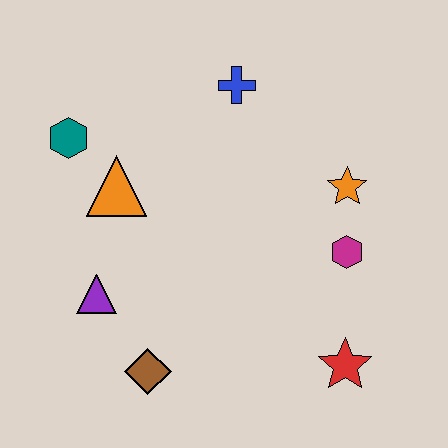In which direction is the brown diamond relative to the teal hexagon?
The brown diamond is below the teal hexagon.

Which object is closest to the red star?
The magenta hexagon is closest to the red star.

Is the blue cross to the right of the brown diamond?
Yes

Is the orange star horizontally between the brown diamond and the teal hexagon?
No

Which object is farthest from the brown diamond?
The blue cross is farthest from the brown diamond.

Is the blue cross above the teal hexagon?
Yes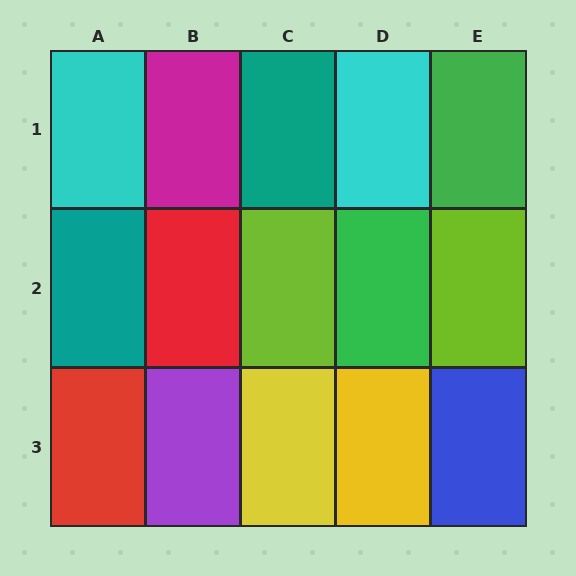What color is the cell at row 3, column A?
Red.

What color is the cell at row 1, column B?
Magenta.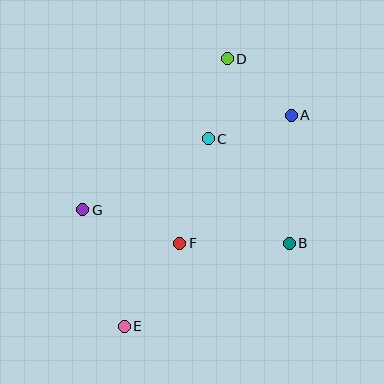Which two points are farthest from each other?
Points D and E are farthest from each other.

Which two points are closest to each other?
Points C and D are closest to each other.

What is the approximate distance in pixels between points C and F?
The distance between C and F is approximately 109 pixels.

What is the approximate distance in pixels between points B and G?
The distance between B and G is approximately 209 pixels.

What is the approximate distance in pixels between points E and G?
The distance between E and G is approximately 124 pixels.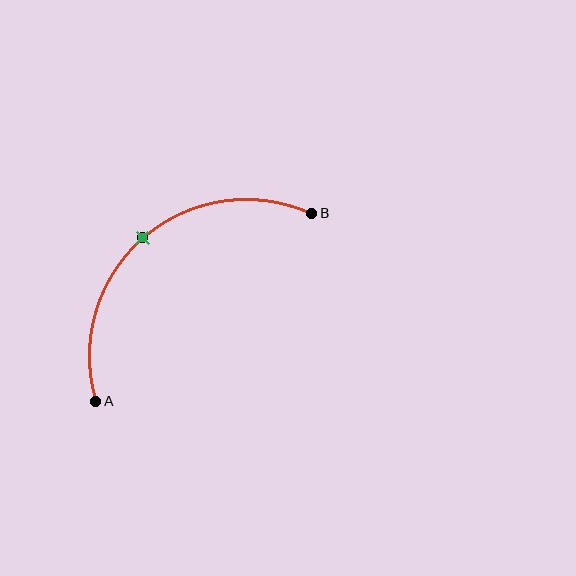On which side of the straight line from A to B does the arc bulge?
The arc bulges above and to the left of the straight line connecting A and B.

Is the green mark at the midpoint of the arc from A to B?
Yes. The green mark lies on the arc at equal arc-length from both A and B — it is the arc midpoint.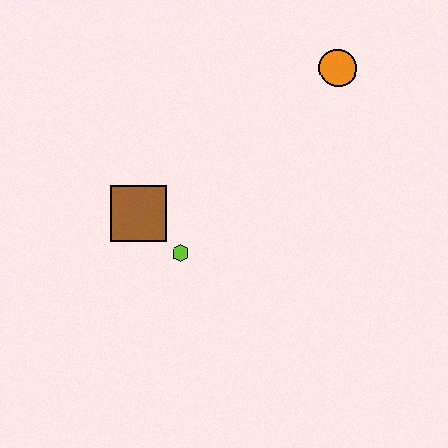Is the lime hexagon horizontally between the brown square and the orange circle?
Yes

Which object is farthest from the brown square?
The orange circle is farthest from the brown square.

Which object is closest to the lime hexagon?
The brown square is closest to the lime hexagon.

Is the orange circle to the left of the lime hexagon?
No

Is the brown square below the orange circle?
Yes